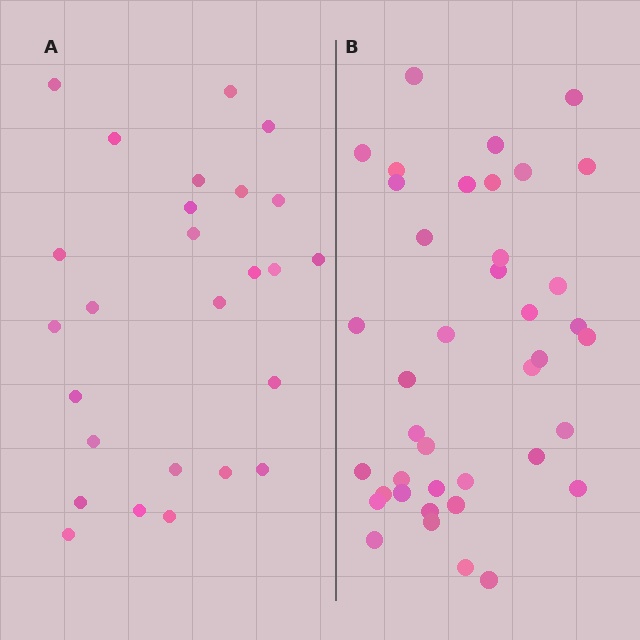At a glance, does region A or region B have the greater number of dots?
Region B (the right region) has more dots.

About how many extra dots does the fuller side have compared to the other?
Region B has approximately 15 more dots than region A.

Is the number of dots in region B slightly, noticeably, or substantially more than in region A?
Region B has substantially more. The ratio is roughly 1.5 to 1.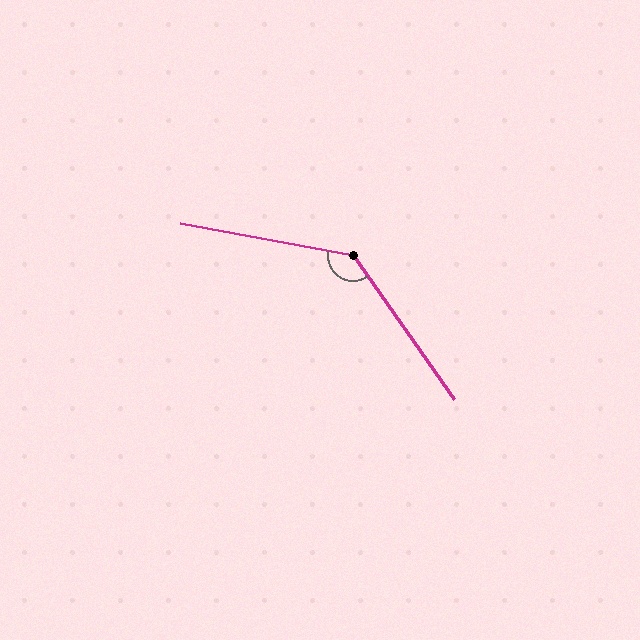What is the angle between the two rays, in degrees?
Approximately 136 degrees.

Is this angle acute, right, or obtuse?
It is obtuse.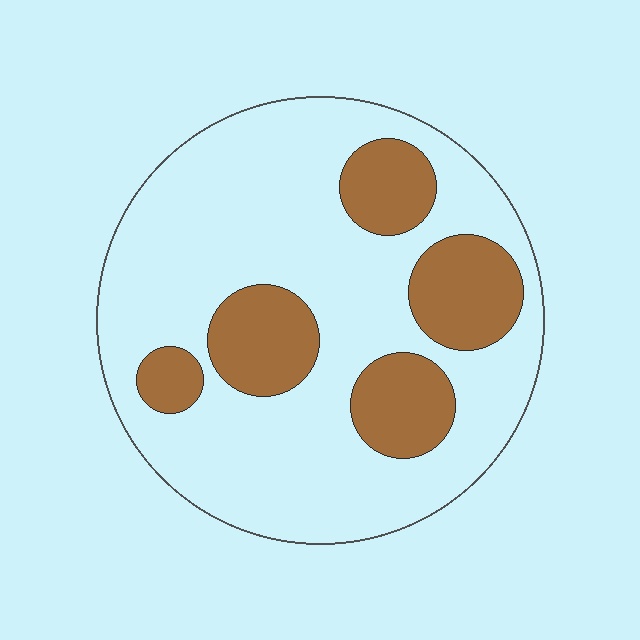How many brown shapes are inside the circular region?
5.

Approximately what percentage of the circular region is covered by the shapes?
Approximately 25%.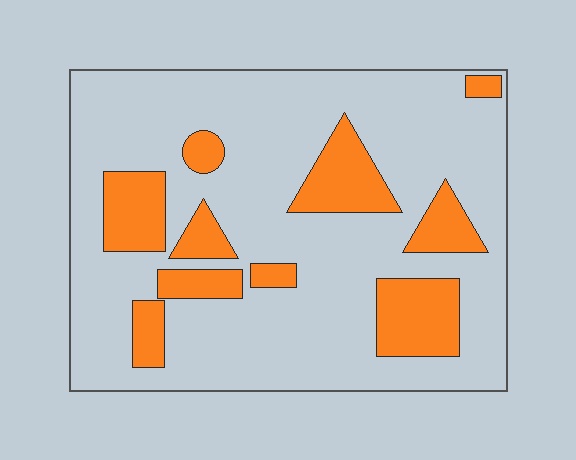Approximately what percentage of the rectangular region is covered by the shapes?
Approximately 20%.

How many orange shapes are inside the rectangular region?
10.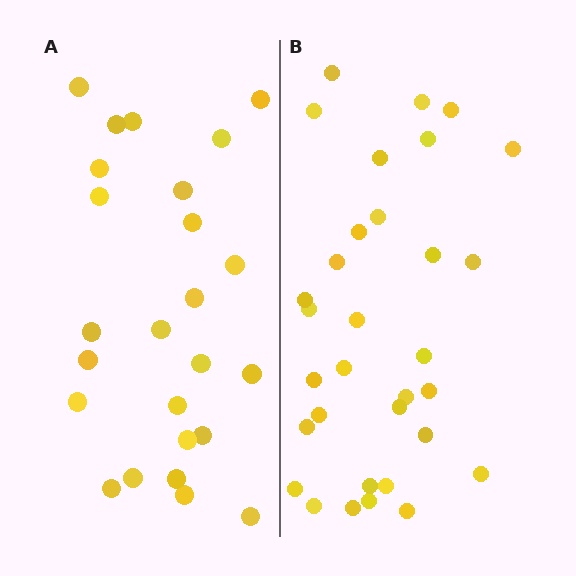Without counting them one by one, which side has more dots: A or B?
Region B (the right region) has more dots.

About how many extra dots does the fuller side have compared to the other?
Region B has roughly 8 or so more dots than region A.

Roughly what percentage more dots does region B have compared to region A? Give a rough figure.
About 30% more.